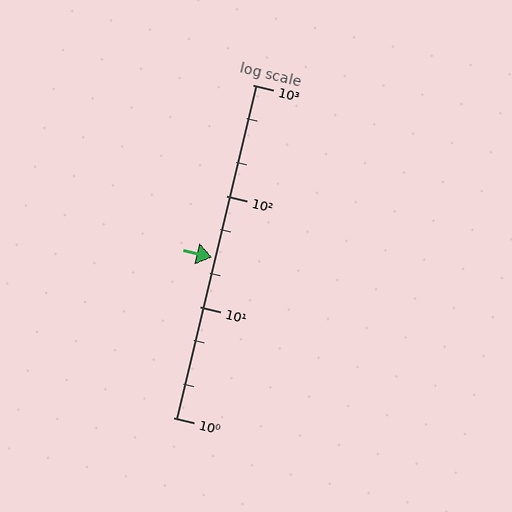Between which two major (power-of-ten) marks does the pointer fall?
The pointer is between 10 and 100.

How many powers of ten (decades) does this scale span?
The scale spans 3 decades, from 1 to 1000.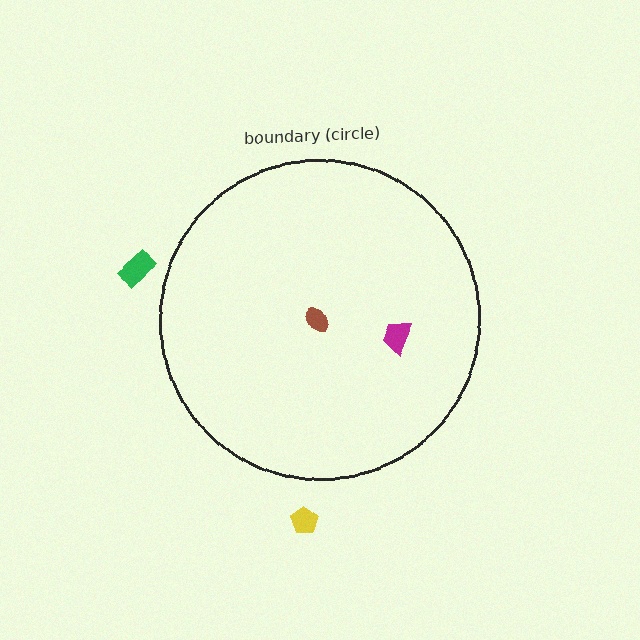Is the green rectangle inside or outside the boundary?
Outside.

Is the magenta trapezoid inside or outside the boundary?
Inside.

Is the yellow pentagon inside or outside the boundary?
Outside.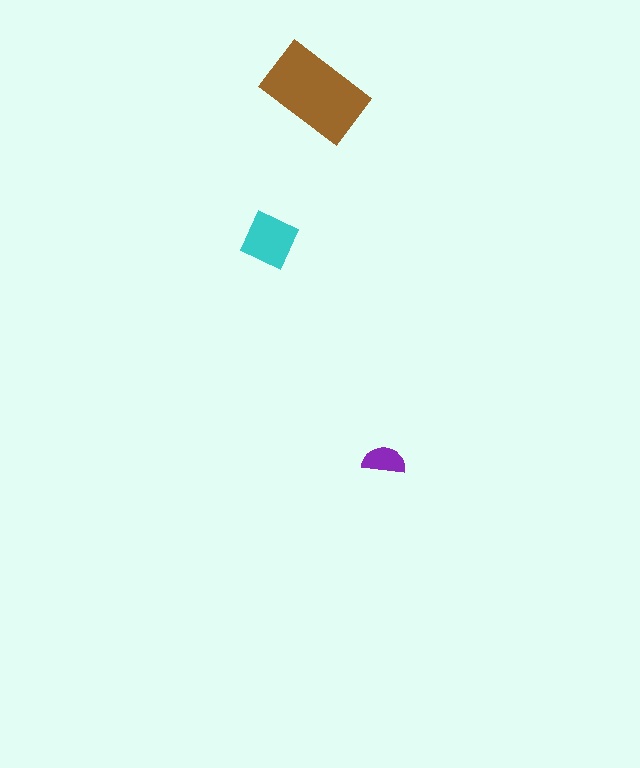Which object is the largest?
The brown rectangle.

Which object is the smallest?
The purple semicircle.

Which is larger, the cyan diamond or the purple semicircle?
The cyan diamond.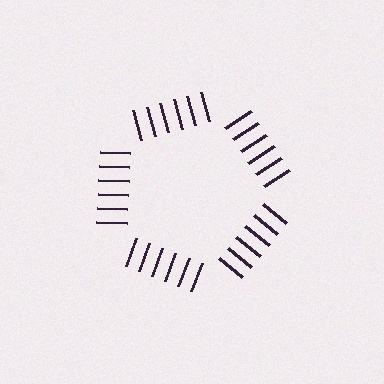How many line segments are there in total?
30 — 6 along each of the 5 edges.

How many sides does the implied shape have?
5 sides — the line-ends trace a pentagon.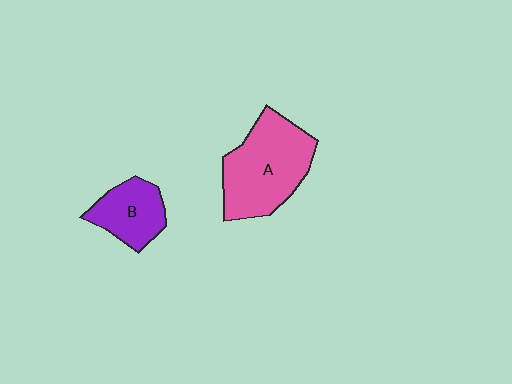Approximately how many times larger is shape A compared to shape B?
Approximately 1.8 times.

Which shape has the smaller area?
Shape B (purple).